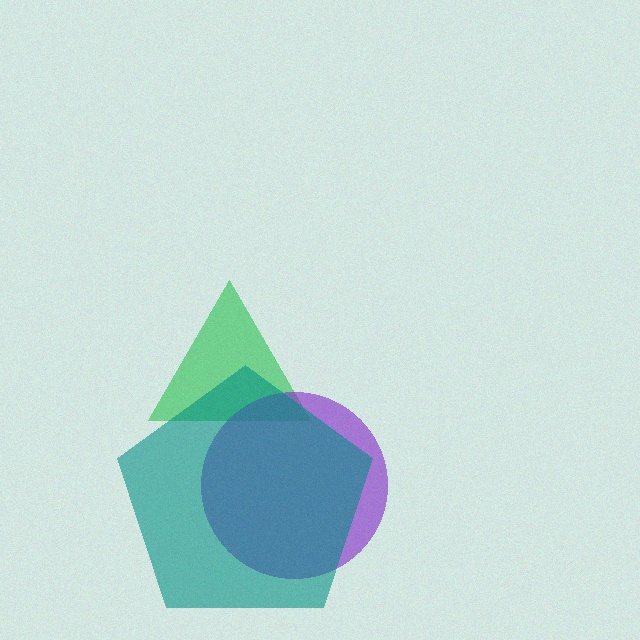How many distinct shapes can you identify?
There are 3 distinct shapes: a green triangle, a purple circle, a teal pentagon.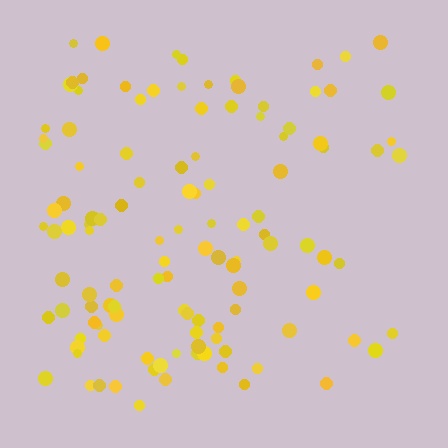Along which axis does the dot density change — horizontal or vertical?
Horizontal.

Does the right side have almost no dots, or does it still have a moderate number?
Still a moderate number, just noticeably fewer than the left.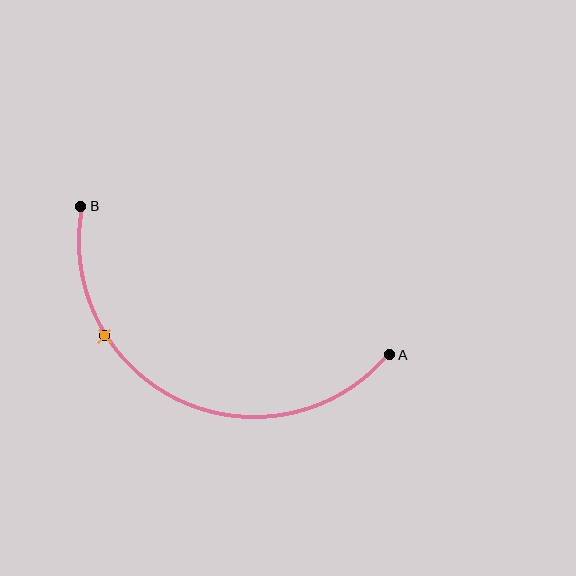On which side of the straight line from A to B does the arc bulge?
The arc bulges below the straight line connecting A and B.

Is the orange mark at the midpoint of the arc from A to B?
No. The orange mark lies on the arc but is closer to endpoint B. The arc midpoint would be at the point on the curve equidistant along the arc from both A and B.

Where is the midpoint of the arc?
The arc midpoint is the point on the curve farthest from the straight line joining A and B. It sits below that line.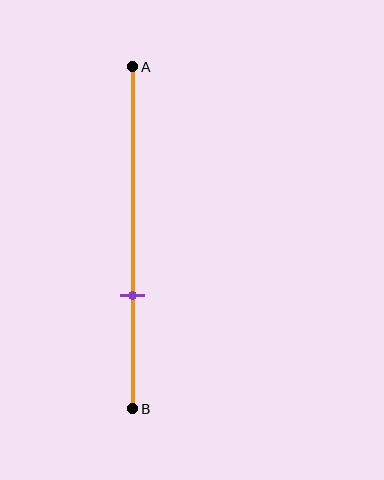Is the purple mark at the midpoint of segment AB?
No, the mark is at about 65% from A, not at the 50% midpoint.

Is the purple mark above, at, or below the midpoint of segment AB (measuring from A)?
The purple mark is below the midpoint of segment AB.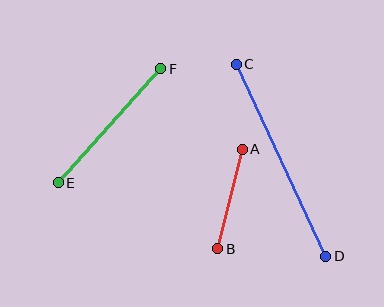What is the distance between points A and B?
The distance is approximately 103 pixels.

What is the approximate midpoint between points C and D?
The midpoint is at approximately (281, 160) pixels.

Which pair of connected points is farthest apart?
Points C and D are farthest apart.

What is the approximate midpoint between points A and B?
The midpoint is at approximately (230, 199) pixels.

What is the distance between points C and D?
The distance is approximately 212 pixels.